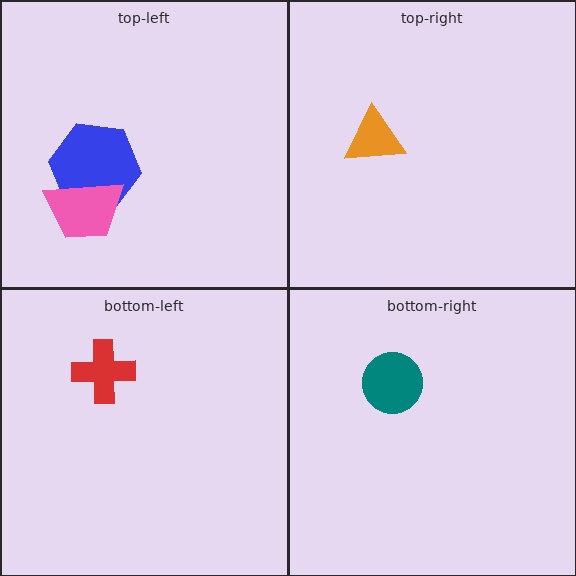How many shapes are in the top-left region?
2.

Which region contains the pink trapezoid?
The top-left region.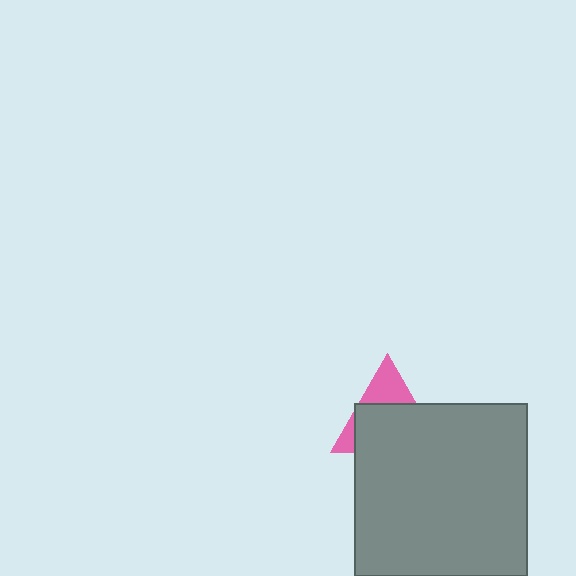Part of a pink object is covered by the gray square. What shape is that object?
It is a triangle.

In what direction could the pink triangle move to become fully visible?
The pink triangle could move up. That would shift it out from behind the gray square entirely.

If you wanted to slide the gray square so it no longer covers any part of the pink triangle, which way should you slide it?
Slide it down — that is the most direct way to separate the two shapes.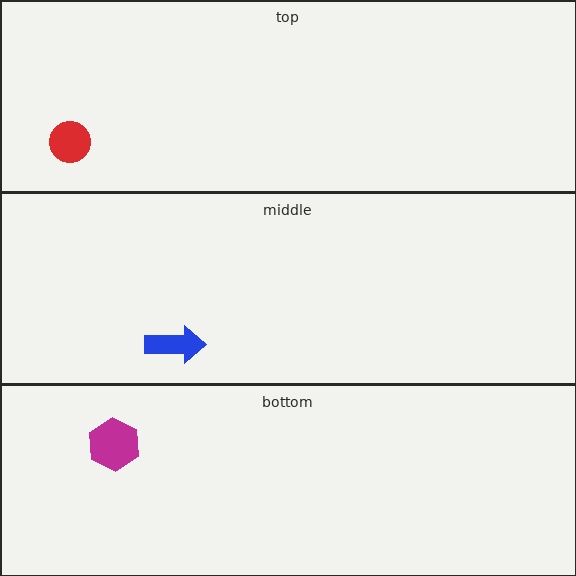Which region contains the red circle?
The top region.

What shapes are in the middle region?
The blue arrow.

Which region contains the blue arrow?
The middle region.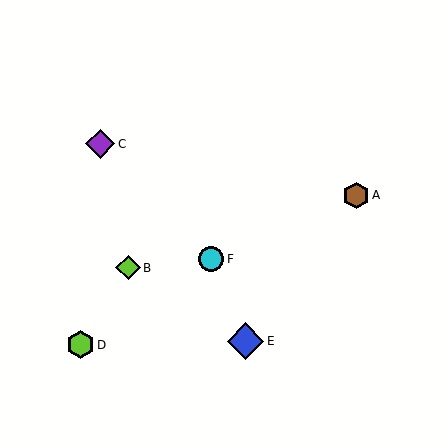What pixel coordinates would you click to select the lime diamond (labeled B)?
Click at (128, 268) to select the lime diamond B.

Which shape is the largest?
The blue diamond (labeled E) is the largest.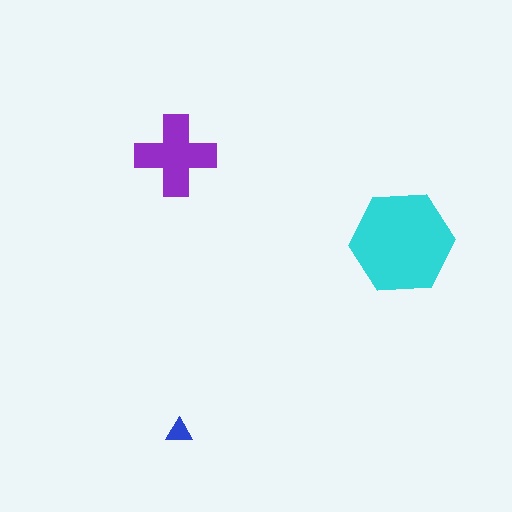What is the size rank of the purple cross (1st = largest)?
2nd.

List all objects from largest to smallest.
The cyan hexagon, the purple cross, the blue triangle.